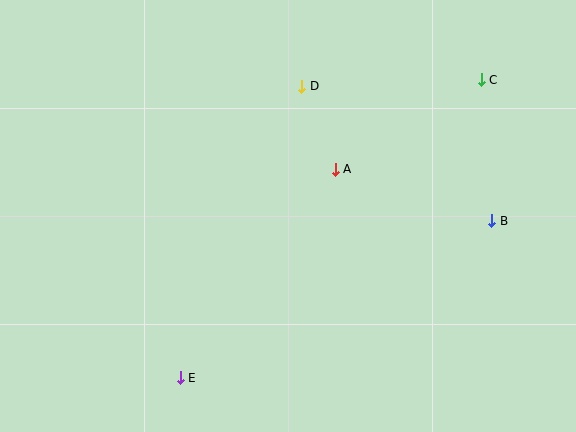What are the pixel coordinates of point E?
Point E is at (180, 378).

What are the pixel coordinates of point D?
Point D is at (302, 86).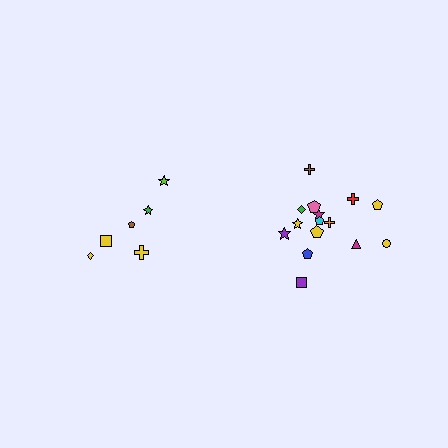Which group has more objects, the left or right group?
The right group.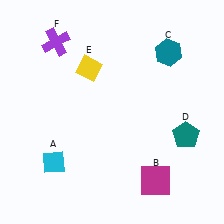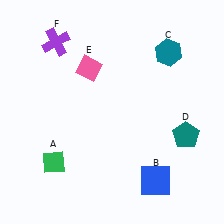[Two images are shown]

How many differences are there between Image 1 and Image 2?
There are 3 differences between the two images.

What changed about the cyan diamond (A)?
In Image 1, A is cyan. In Image 2, it changed to green.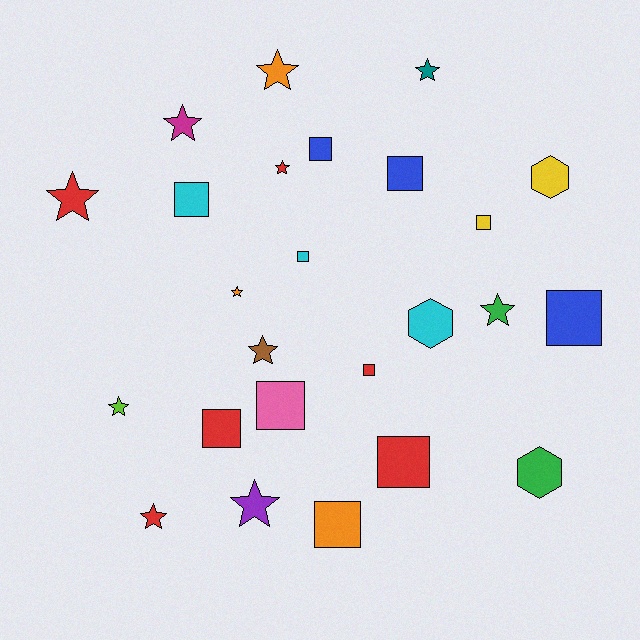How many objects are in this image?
There are 25 objects.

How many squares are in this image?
There are 11 squares.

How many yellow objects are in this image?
There are 2 yellow objects.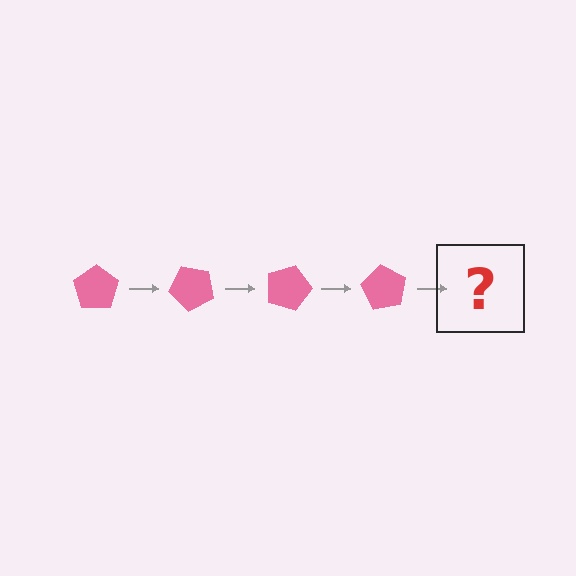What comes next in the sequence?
The next element should be a pink pentagon rotated 180 degrees.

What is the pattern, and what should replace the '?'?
The pattern is that the pentagon rotates 45 degrees each step. The '?' should be a pink pentagon rotated 180 degrees.